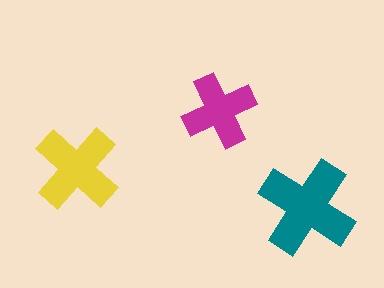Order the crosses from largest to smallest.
the teal one, the yellow one, the magenta one.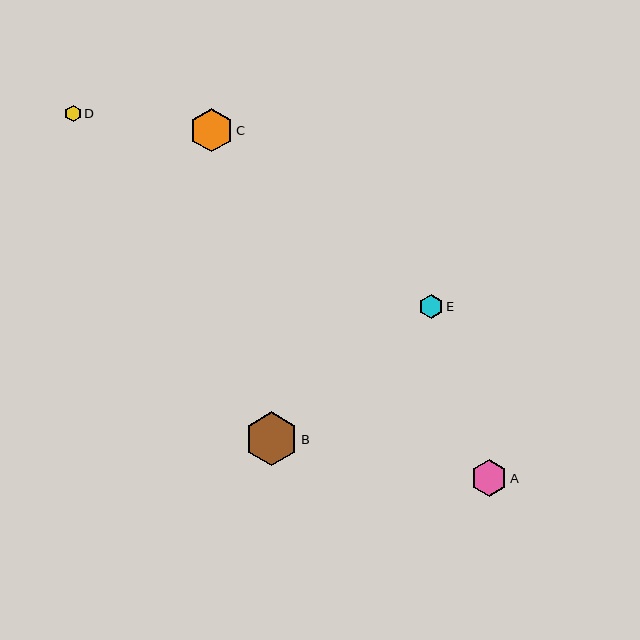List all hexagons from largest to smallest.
From largest to smallest: B, C, A, E, D.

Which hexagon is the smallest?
Hexagon D is the smallest with a size of approximately 16 pixels.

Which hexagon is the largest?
Hexagon B is the largest with a size of approximately 54 pixels.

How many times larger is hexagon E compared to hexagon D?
Hexagon E is approximately 1.5 times the size of hexagon D.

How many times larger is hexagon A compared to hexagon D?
Hexagon A is approximately 2.2 times the size of hexagon D.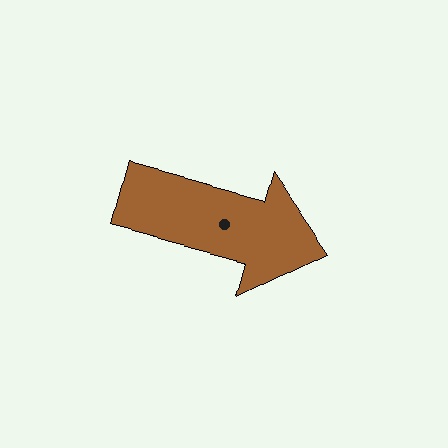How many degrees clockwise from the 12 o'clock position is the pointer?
Approximately 105 degrees.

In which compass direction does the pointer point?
East.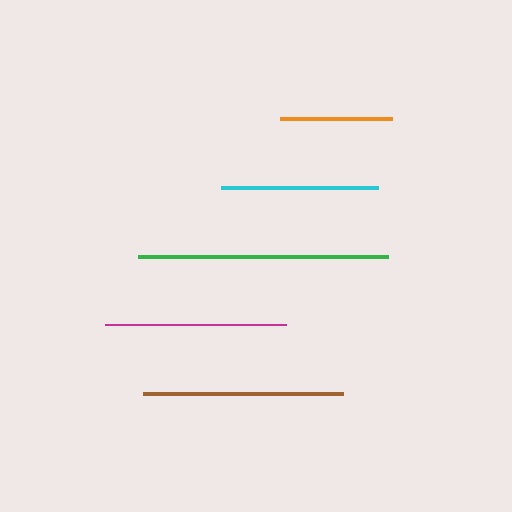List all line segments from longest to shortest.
From longest to shortest: green, brown, magenta, cyan, orange.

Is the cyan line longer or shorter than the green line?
The green line is longer than the cyan line.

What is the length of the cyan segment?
The cyan segment is approximately 157 pixels long.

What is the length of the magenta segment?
The magenta segment is approximately 182 pixels long.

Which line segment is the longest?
The green line is the longest at approximately 250 pixels.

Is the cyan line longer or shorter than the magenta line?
The magenta line is longer than the cyan line.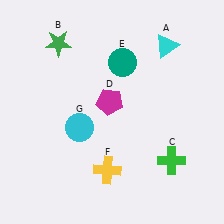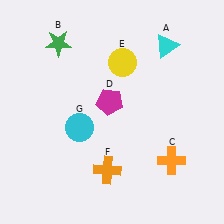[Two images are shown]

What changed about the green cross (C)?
In Image 1, C is green. In Image 2, it changed to orange.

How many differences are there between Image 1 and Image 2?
There are 3 differences between the two images.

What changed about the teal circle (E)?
In Image 1, E is teal. In Image 2, it changed to yellow.